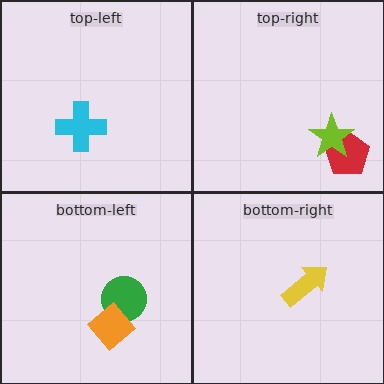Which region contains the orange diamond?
The bottom-left region.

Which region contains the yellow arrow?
The bottom-right region.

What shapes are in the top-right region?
The red pentagon, the lime star.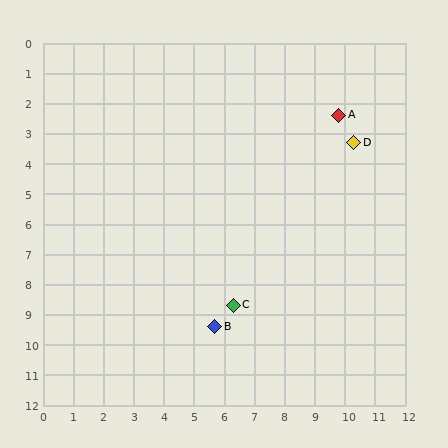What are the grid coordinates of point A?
Point A is at approximately (9.8, 2.4).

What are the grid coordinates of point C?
Point C is at approximately (6.3, 8.7).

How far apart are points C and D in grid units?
Points C and D are about 6.7 grid units apart.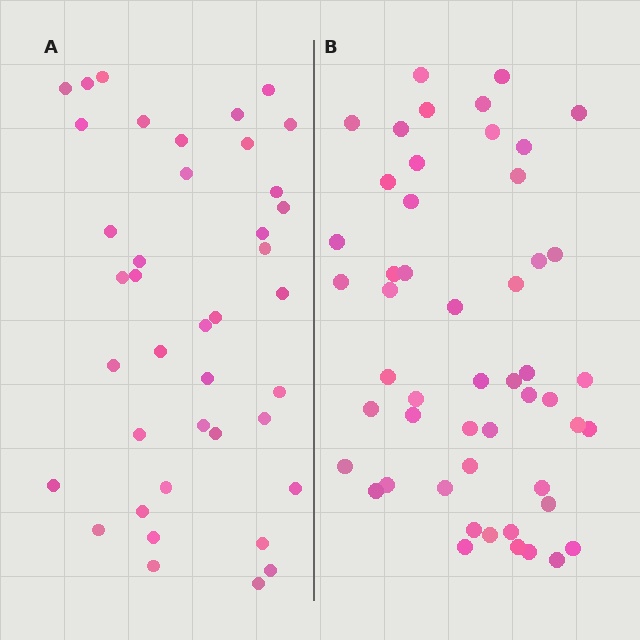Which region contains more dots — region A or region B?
Region B (the right region) has more dots.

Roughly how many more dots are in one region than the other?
Region B has roughly 12 or so more dots than region A.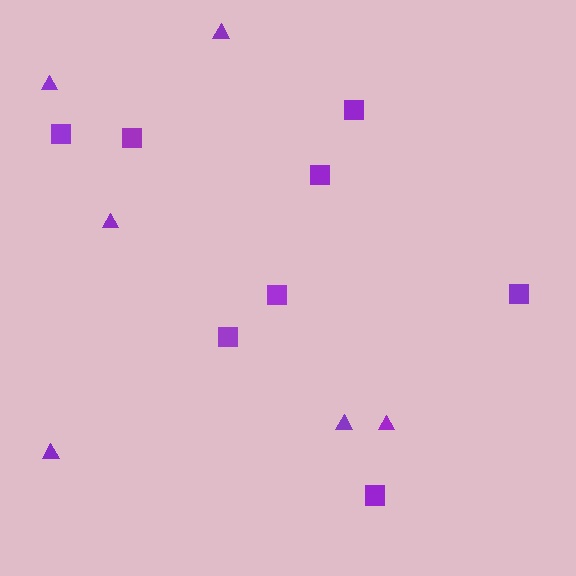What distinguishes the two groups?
There are 2 groups: one group of triangles (6) and one group of squares (8).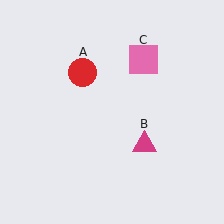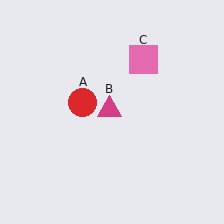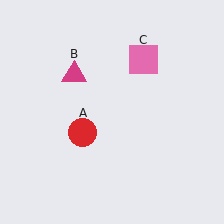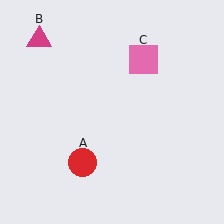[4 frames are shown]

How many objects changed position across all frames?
2 objects changed position: red circle (object A), magenta triangle (object B).